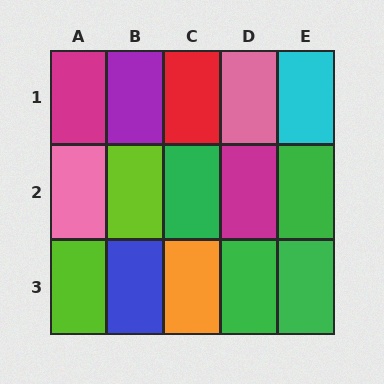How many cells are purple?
1 cell is purple.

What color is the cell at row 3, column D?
Green.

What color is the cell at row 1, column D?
Pink.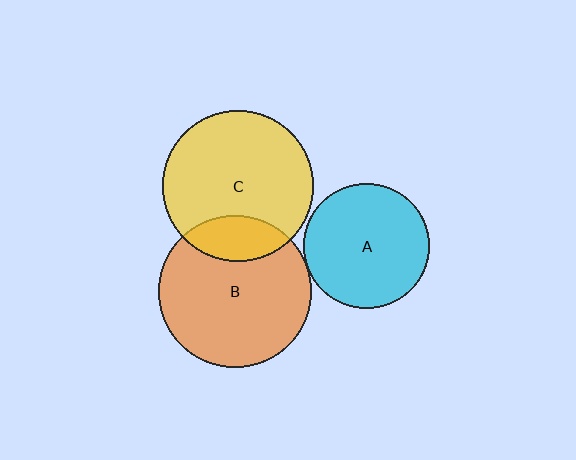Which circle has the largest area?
Circle B (orange).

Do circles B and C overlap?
Yes.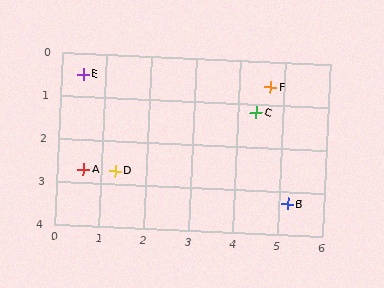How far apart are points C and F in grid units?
Points C and F are about 0.7 grid units apart.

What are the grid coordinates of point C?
Point C is at approximately (4.4, 1.2).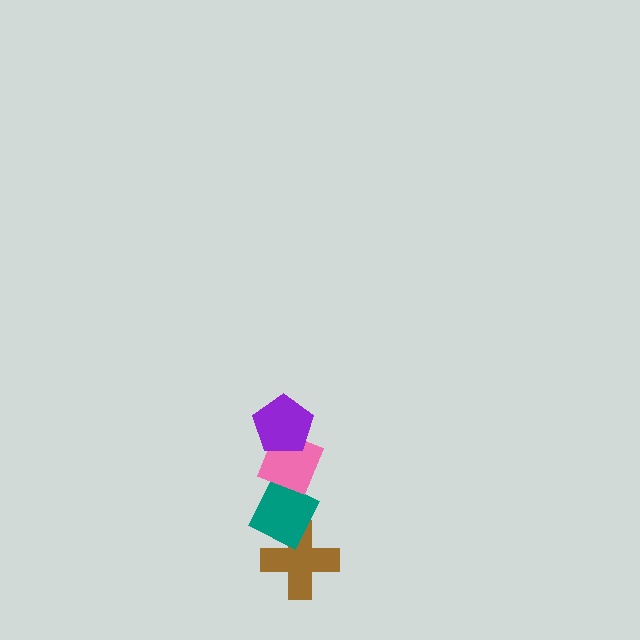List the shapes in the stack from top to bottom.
From top to bottom: the purple pentagon, the pink diamond, the teal diamond, the brown cross.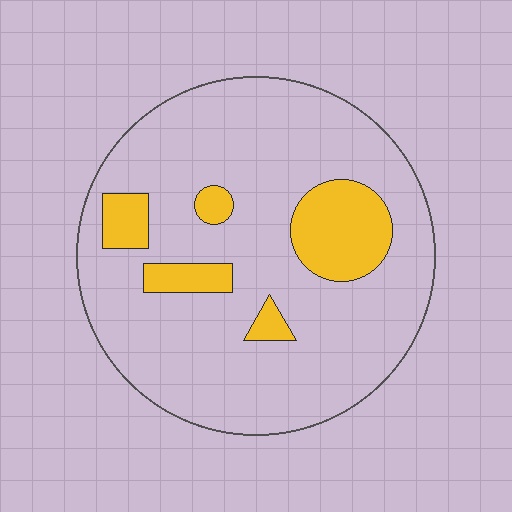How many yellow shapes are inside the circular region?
5.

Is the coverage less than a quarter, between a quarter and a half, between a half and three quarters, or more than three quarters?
Less than a quarter.